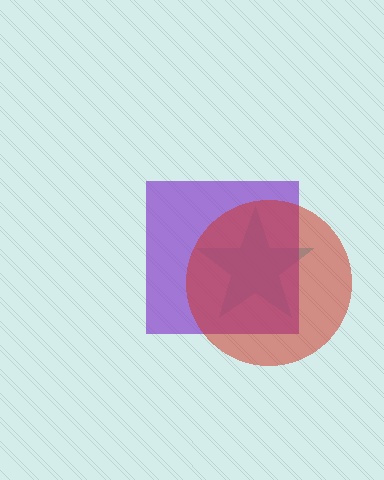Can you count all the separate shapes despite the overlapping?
Yes, there are 3 separate shapes.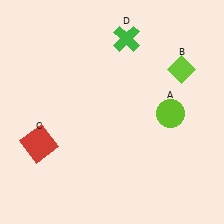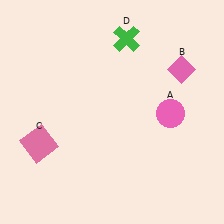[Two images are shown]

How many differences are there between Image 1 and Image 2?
There are 3 differences between the two images.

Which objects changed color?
A changed from lime to pink. B changed from lime to pink. C changed from red to pink.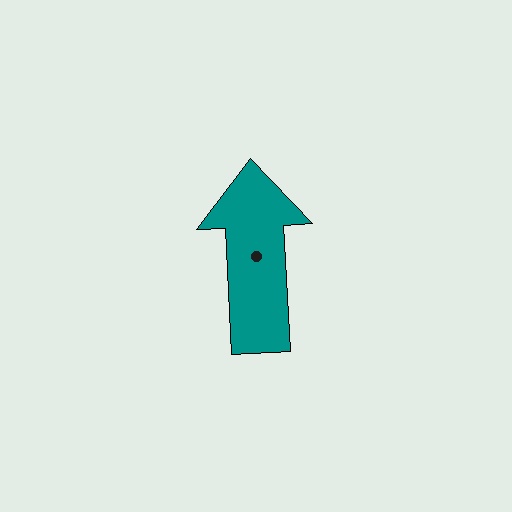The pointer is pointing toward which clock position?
Roughly 12 o'clock.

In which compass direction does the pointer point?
North.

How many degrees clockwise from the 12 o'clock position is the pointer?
Approximately 357 degrees.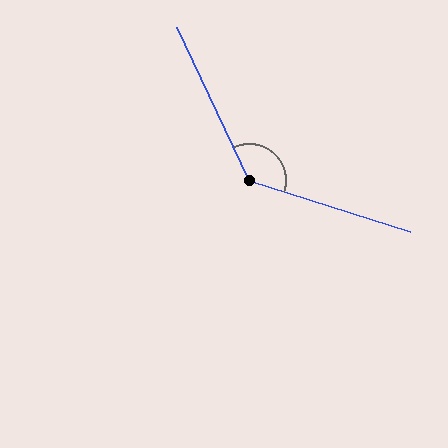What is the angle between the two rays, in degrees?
Approximately 133 degrees.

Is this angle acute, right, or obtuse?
It is obtuse.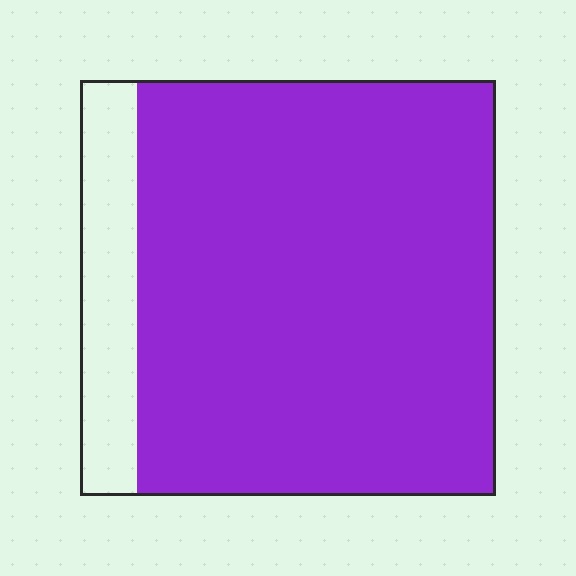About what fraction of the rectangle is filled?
About seven eighths (7/8).